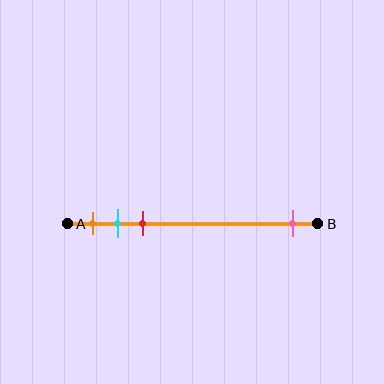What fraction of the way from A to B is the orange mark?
The orange mark is approximately 10% (0.1) of the way from A to B.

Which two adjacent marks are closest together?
The cyan and red marks are the closest adjacent pair.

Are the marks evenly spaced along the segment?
No, the marks are not evenly spaced.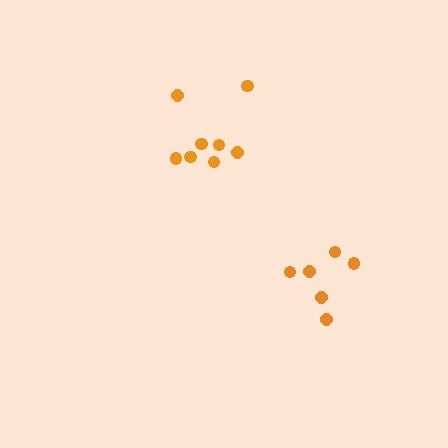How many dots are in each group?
Group 1: 8 dots, Group 2: 6 dots (14 total).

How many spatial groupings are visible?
There are 2 spatial groupings.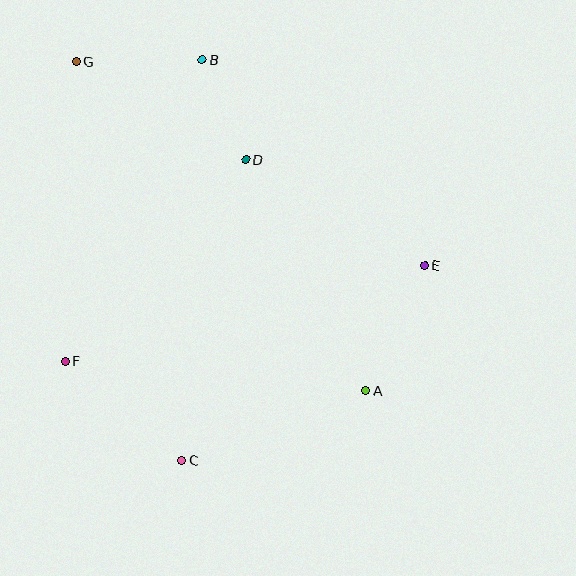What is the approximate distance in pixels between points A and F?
The distance between A and F is approximately 302 pixels.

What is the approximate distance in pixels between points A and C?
The distance between A and C is approximately 197 pixels.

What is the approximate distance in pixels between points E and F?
The distance between E and F is approximately 372 pixels.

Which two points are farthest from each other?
Points A and G are farthest from each other.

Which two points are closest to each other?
Points B and D are closest to each other.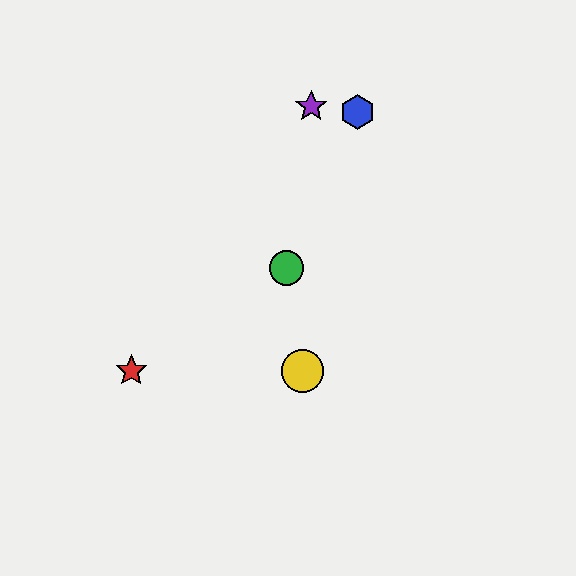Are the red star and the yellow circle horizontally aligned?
Yes, both are at y≈371.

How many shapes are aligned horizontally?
2 shapes (the red star, the yellow circle) are aligned horizontally.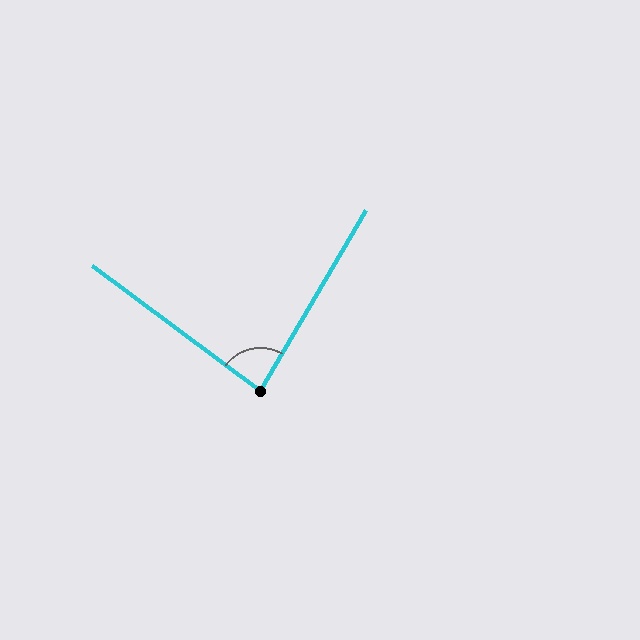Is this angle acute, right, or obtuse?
It is acute.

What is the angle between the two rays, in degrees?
Approximately 84 degrees.